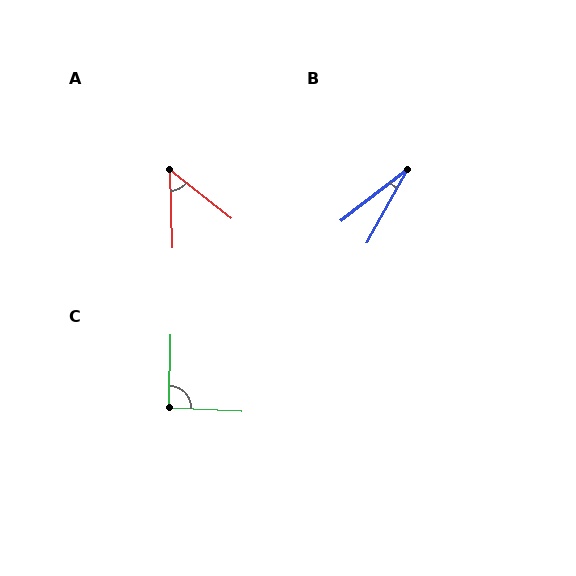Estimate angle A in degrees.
Approximately 49 degrees.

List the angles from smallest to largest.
B (23°), A (49°), C (92°).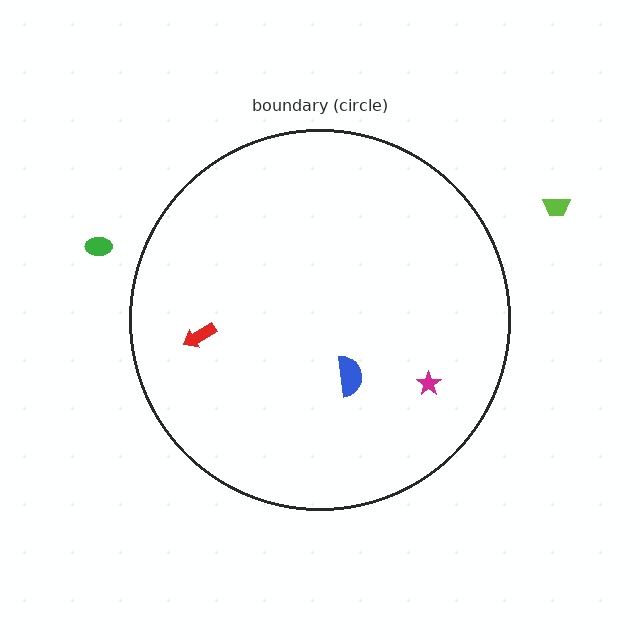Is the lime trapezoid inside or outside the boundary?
Outside.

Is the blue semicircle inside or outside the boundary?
Inside.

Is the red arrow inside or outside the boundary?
Inside.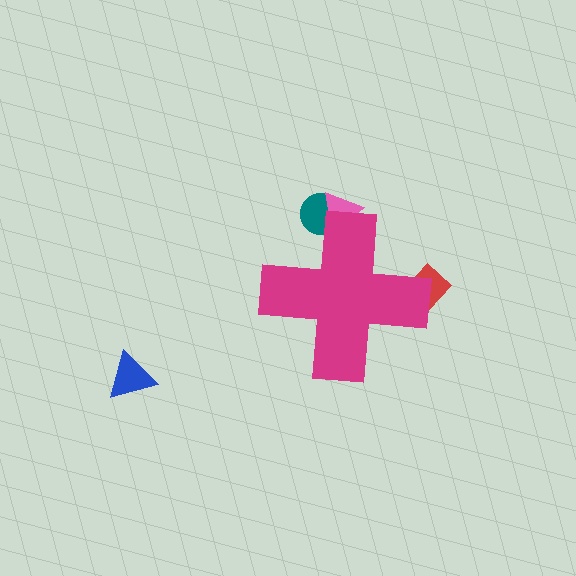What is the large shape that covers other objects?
A magenta cross.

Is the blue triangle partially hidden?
No, the blue triangle is fully visible.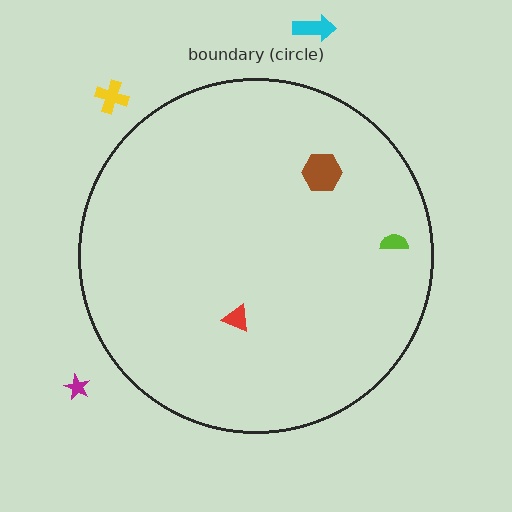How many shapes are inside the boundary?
3 inside, 3 outside.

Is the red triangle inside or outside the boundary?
Inside.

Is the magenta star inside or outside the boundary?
Outside.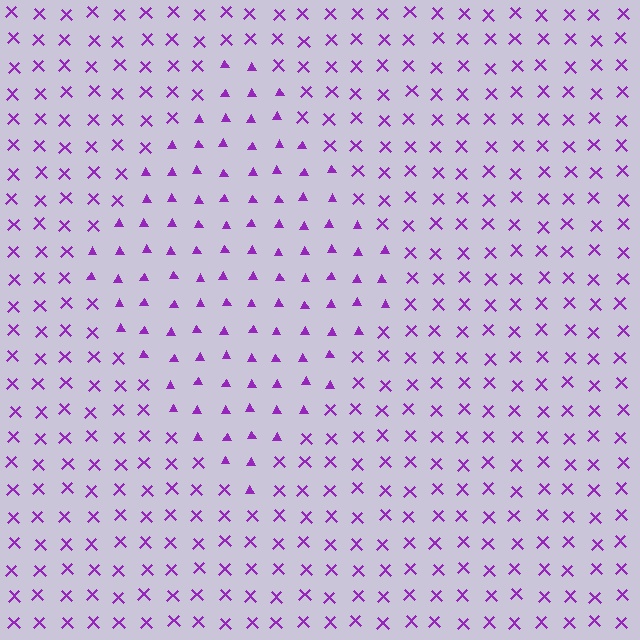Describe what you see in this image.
The image is filled with small purple elements arranged in a uniform grid. A diamond-shaped region contains triangles, while the surrounding area contains X marks. The boundary is defined purely by the change in element shape.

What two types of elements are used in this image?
The image uses triangles inside the diamond region and X marks outside it.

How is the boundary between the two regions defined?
The boundary is defined by a change in element shape: triangles inside vs. X marks outside. All elements share the same color and spacing.